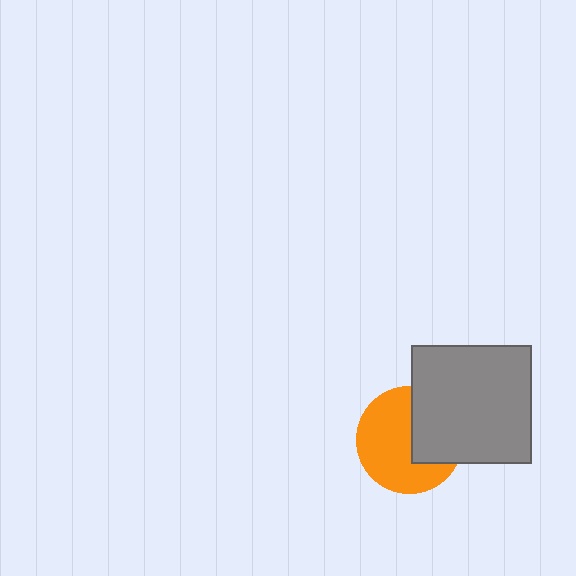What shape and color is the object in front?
The object in front is a gray rectangle.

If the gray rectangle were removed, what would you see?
You would see the complete orange circle.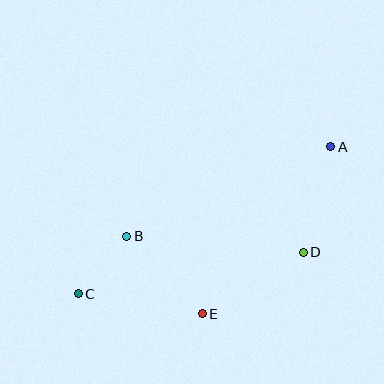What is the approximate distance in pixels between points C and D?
The distance between C and D is approximately 228 pixels.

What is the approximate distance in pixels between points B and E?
The distance between B and E is approximately 109 pixels.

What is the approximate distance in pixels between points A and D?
The distance between A and D is approximately 109 pixels.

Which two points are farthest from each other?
Points A and C are farthest from each other.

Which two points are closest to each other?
Points B and C are closest to each other.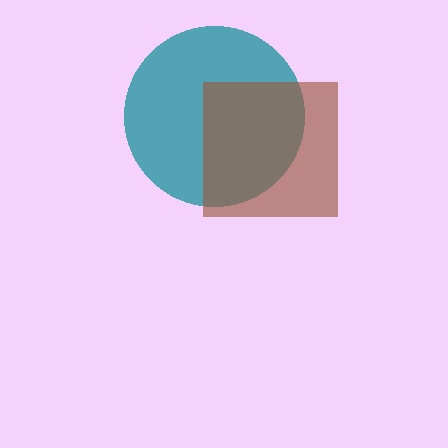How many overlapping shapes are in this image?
There are 2 overlapping shapes in the image.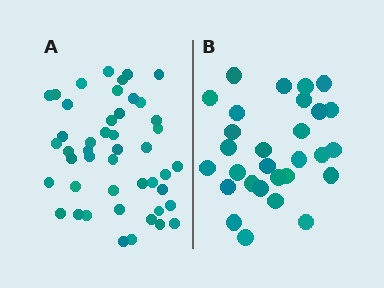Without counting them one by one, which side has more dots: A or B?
Region A (the left region) has more dots.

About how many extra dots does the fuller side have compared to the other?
Region A has approximately 15 more dots than region B.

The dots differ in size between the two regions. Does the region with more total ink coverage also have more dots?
No. Region B has more total ink coverage because its dots are larger, but region A actually contains more individual dots. Total area can be misleading — the number of items is what matters here.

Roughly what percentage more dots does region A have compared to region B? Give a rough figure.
About 60% more.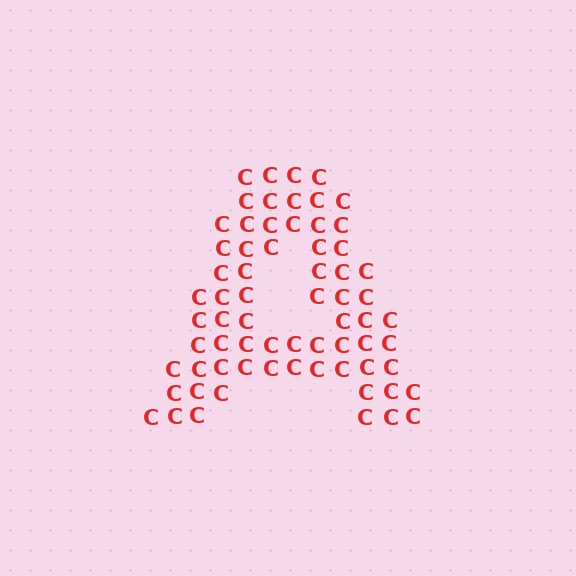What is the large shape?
The large shape is the letter A.